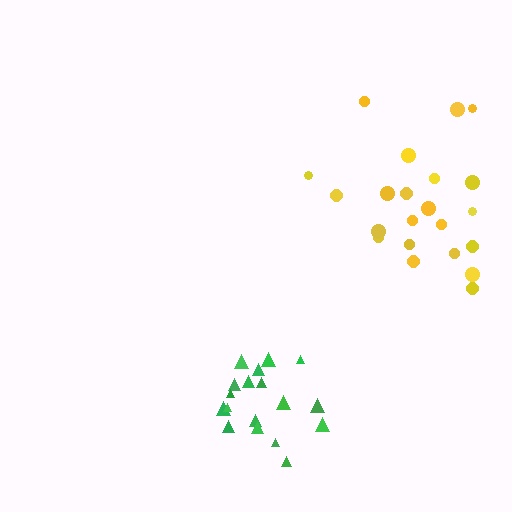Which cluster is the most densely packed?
Green.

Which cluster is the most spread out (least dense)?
Yellow.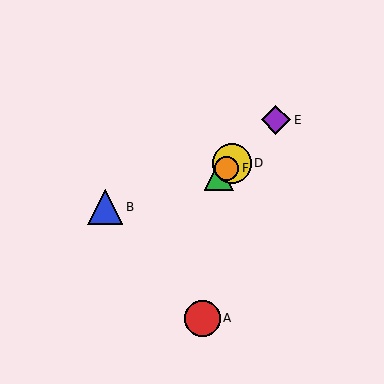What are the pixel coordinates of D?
Object D is at (232, 163).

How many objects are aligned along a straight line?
4 objects (C, D, E, F) are aligned along a straight line.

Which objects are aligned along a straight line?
Objects C, D, E, F are aligned along a straight line.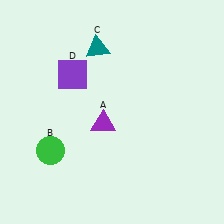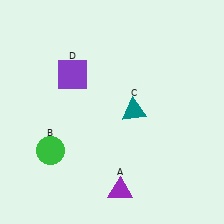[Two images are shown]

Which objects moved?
The objects that moved are: the purple triangle (A), the teal triangle (C).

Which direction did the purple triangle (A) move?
The purple triangle (A) moved down.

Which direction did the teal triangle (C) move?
The teal triangle (C) moved down.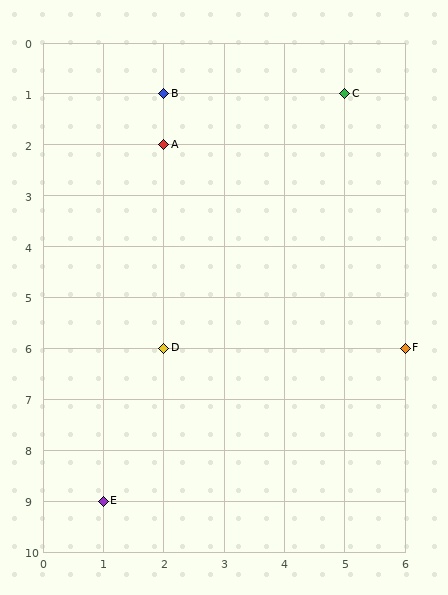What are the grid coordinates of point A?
Point A is at grid coordinates (2, 2).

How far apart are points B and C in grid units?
Points B and C are 3 columns apart.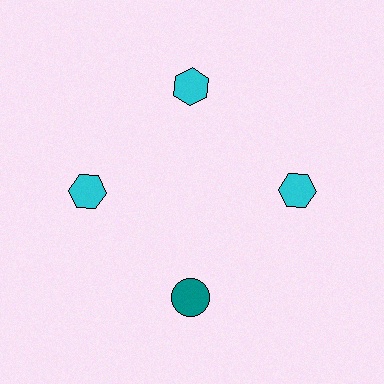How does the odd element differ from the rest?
It differs in both color (teal instead of cyan) and shape (circle instead of hexagon).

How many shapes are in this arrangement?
There are 4 shapes arranged in a ring pattern.